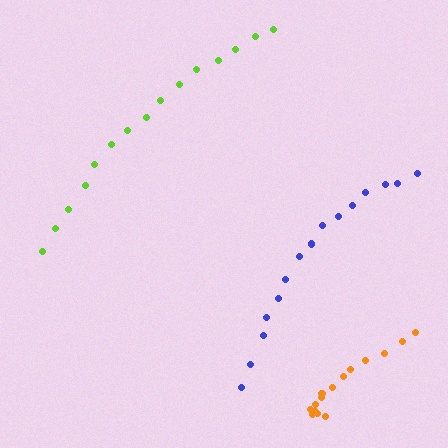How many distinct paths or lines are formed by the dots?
There are 3 distinct paths.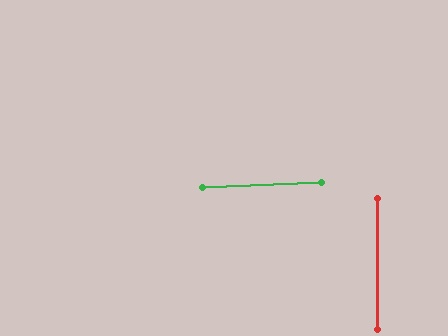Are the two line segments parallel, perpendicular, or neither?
Perpendicular — they meet at approximately 88°.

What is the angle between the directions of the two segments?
Approximately 88 degrees.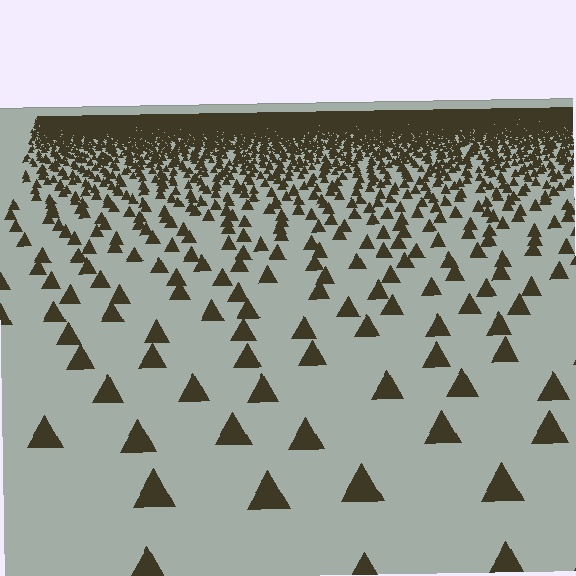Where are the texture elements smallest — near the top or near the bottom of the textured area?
Near the top.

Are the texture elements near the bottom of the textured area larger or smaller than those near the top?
Larger. Near the bottom, elements are closer to the viewer and appear at a bigger on-screen size.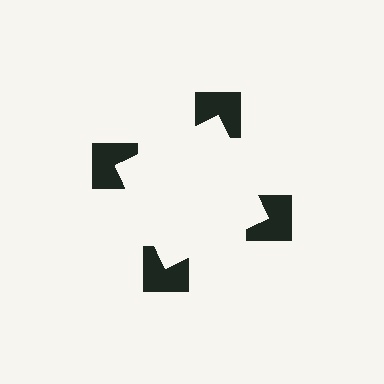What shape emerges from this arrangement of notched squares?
An illusory square — its edges are inferred from the aligned wedge cuts in the notched squares, not physically drawn.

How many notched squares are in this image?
There are 4 — one at each vertex of the illusory square.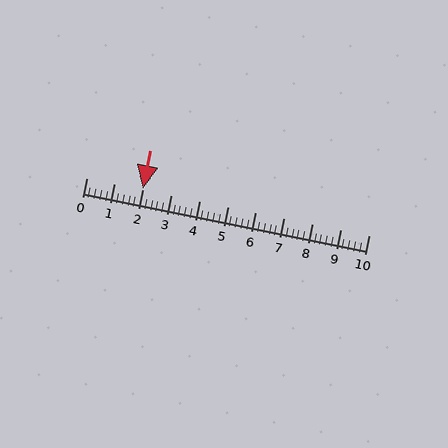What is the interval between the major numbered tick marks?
The major tick marks are spaced 1 units apart.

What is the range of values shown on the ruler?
The ruler shows values from 0 to 10.